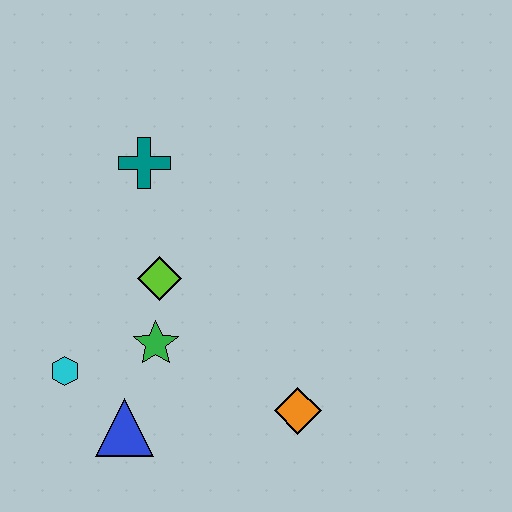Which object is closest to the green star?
The lime diamond is closest to the green star.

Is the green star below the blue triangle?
No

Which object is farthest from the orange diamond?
The teal cross is farthest from the orange diamond.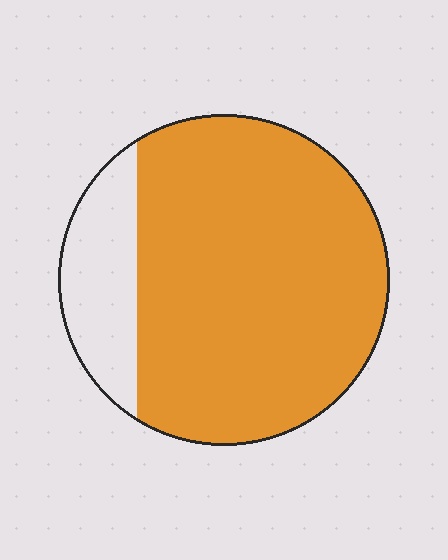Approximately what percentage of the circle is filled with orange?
Approximately 80%.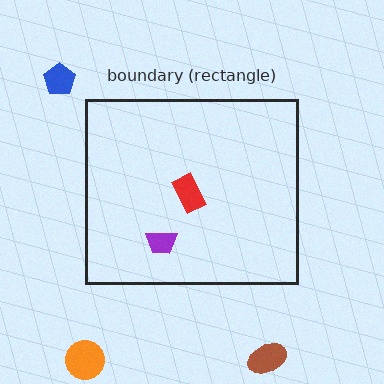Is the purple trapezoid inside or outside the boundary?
Inside.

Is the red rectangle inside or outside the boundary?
Inside.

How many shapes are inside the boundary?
2 inside, 3 outside.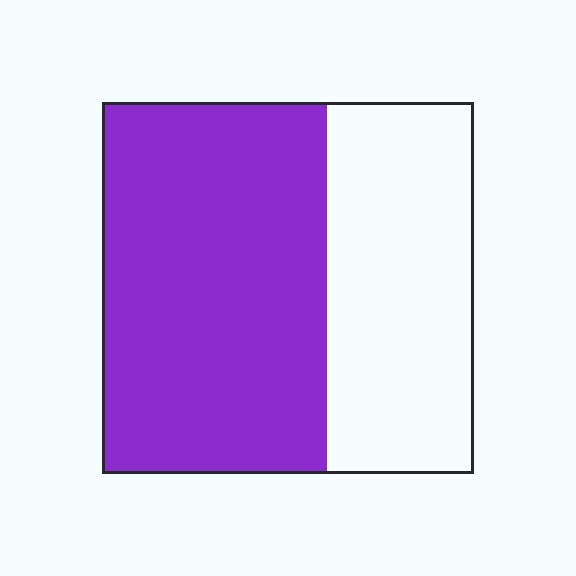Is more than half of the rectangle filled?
Yes.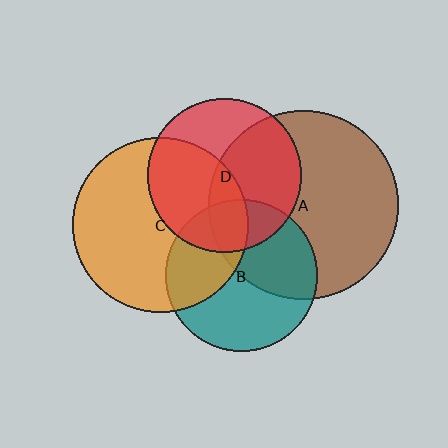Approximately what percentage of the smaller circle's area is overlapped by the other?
Approximately 10%.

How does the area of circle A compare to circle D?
Approximately 1.5 times.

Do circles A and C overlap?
Yes.